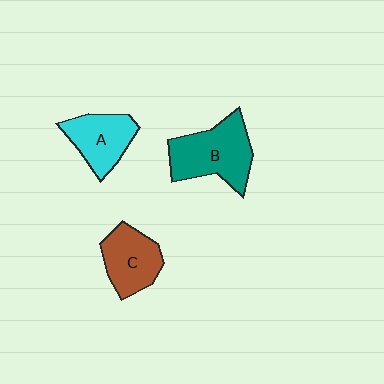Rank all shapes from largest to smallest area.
From largest to smallest: B (teal), C (brown), A (cyan).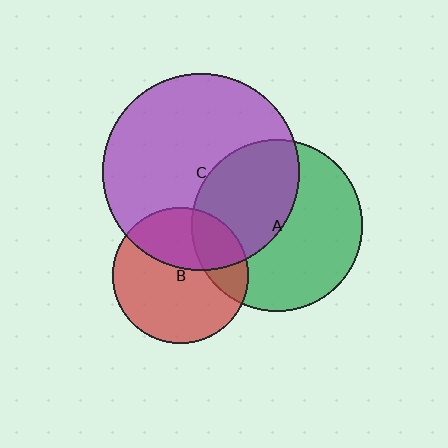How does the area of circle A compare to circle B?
Approximately 1.6 times.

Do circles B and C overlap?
Yes.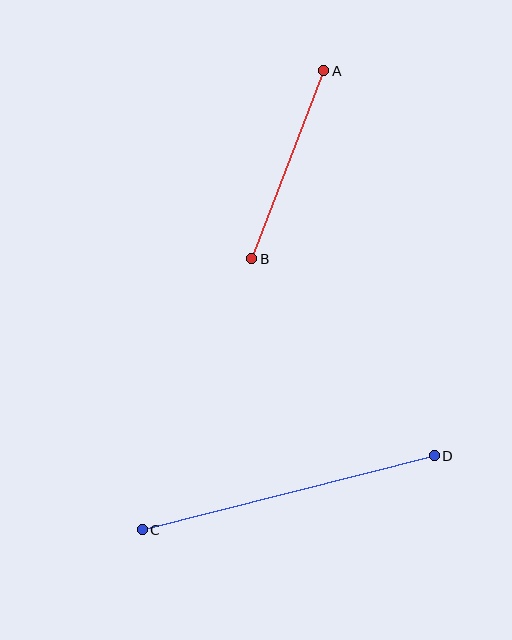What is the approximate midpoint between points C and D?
The midpoint is at approximately (288, 493) pixels.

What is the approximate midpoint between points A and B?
The midpoint is at approximately (288, 165) pixels.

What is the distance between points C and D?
The distance is approximately 301 pixels.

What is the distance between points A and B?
The distance is approximately 201 pixels.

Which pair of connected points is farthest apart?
Points C and D are farthest apart.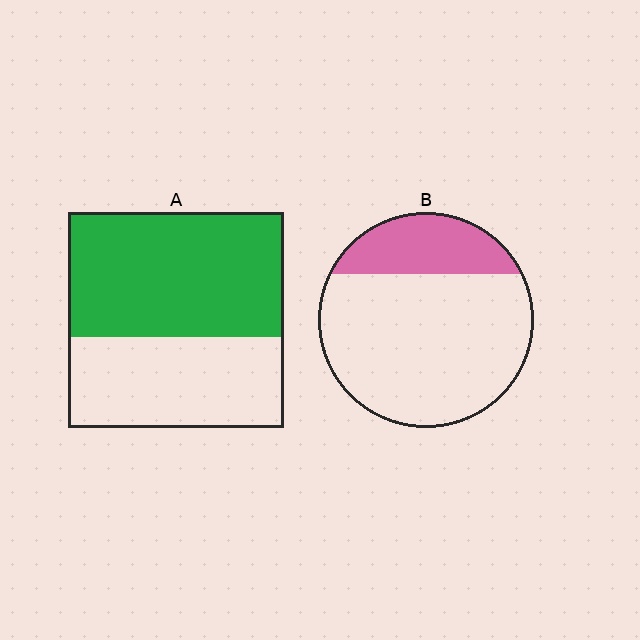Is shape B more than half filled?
No.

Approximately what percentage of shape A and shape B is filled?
A is approximately 60% and B is approximately 25%.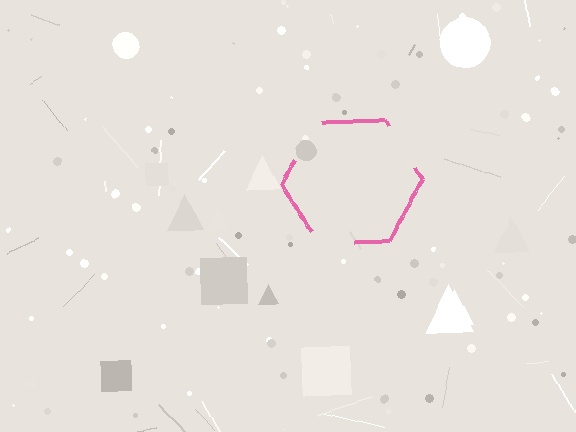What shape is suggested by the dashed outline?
The dashed outline suggests a hexagon.